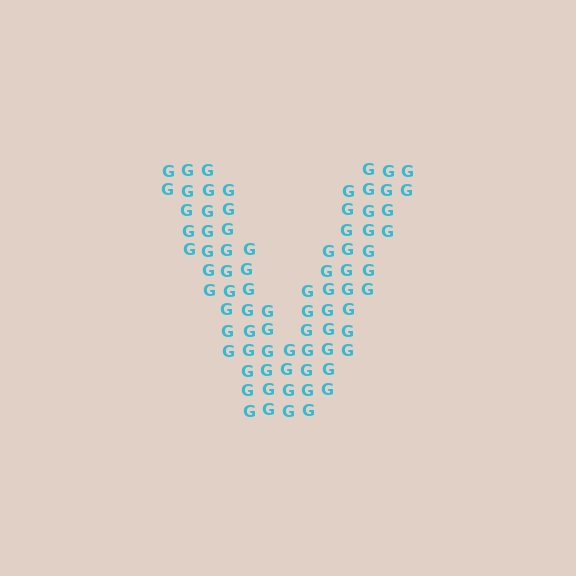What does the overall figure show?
The overall figure shows the letter V.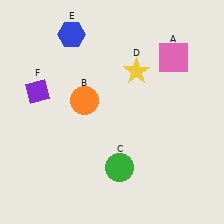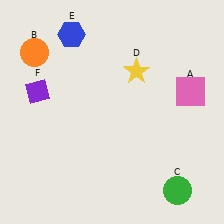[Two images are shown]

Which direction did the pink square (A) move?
The pink square (A) moved down.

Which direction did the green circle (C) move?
The green circle (C) moved right.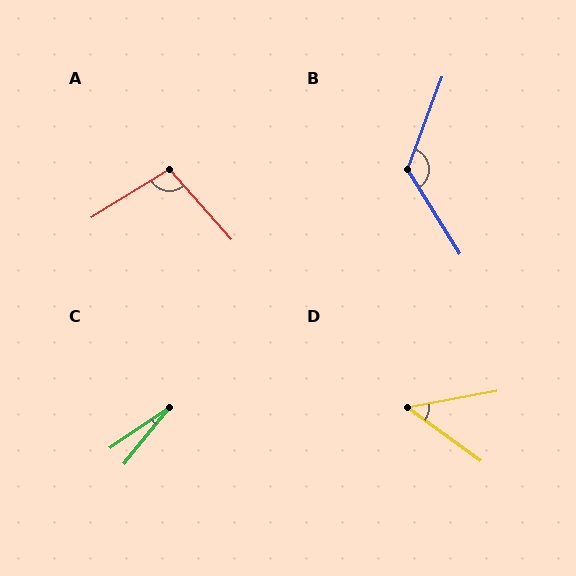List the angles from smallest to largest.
C (17°), D (46°), A (100°), B (128°).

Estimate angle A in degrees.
Approximately 100 degrees.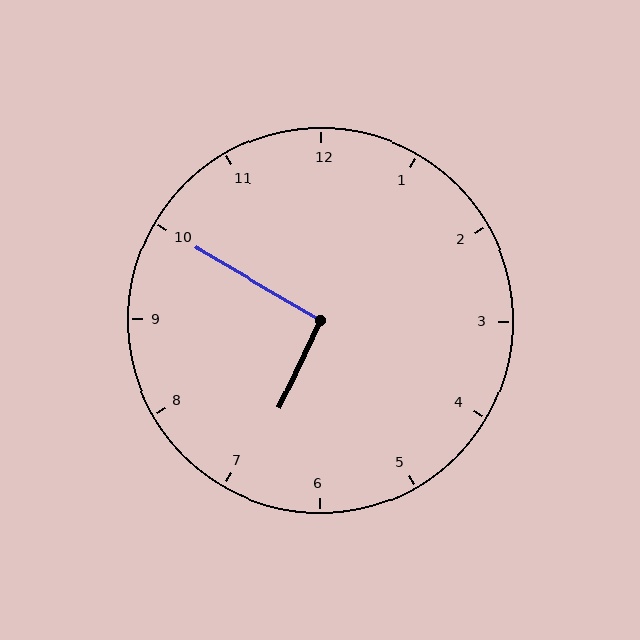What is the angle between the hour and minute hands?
Approximately 95 degrees.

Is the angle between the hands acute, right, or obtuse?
It is right.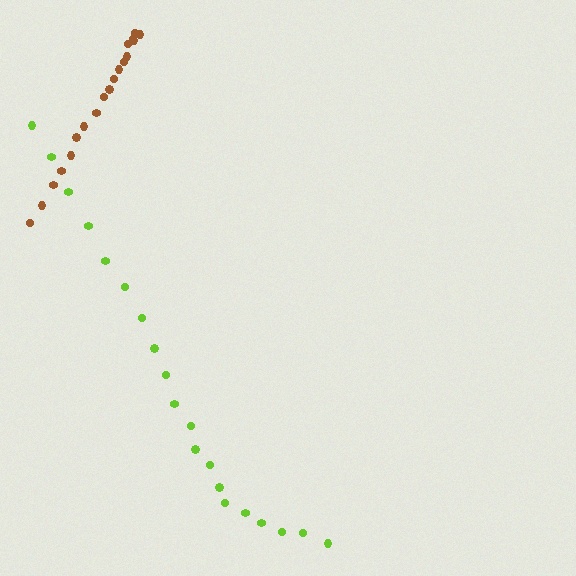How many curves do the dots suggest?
There are 2 distinct paths.